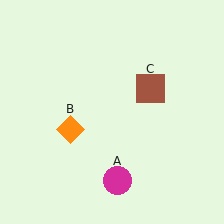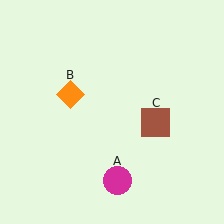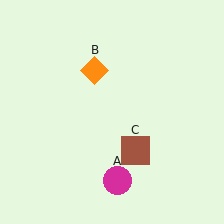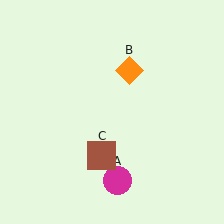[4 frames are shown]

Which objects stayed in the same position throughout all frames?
Magenta circle (object A) remained stationary.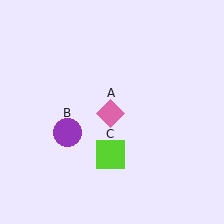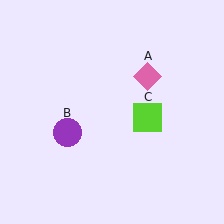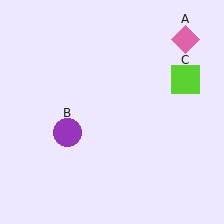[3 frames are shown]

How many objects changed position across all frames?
2 objects changed position: pink diamond (object A), lime square (object C).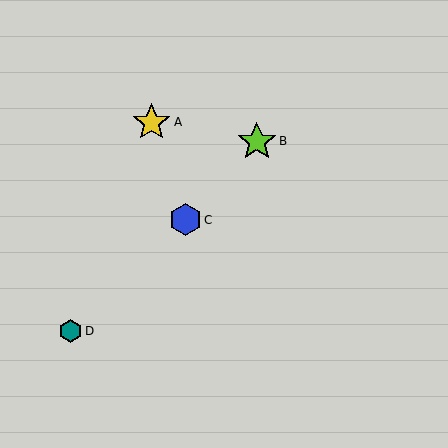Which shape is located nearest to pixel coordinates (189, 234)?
The blue hexagon (labeled C) at (185, 220) is nearest to that location.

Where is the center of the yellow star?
The center of the yellow star is at (152, 122).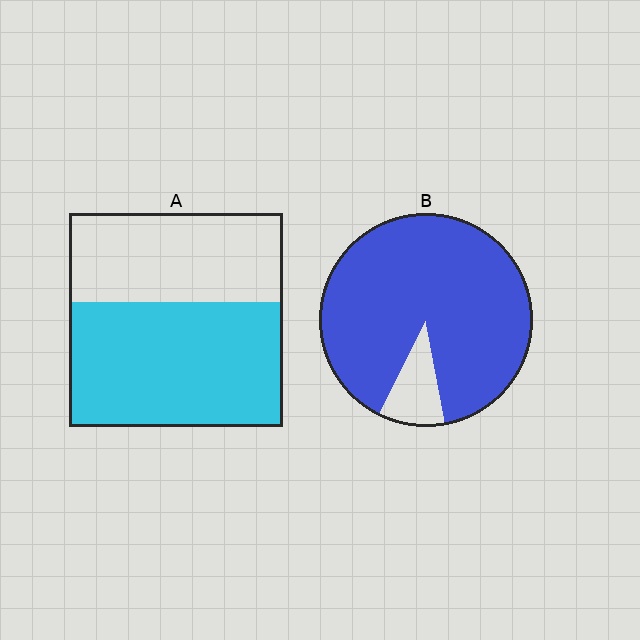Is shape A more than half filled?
Yes.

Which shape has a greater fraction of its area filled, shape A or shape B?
Shape B.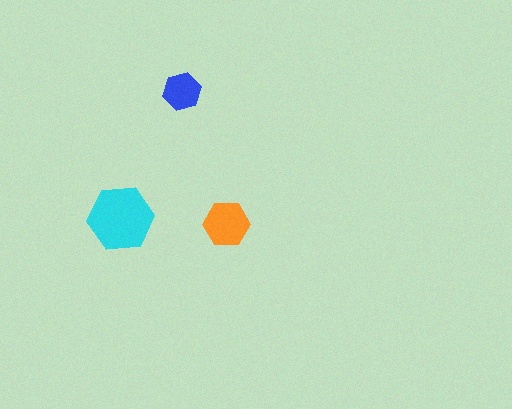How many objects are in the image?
There are 3 objects in the image.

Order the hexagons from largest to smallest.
the cyan one, the orange one, the blue one.